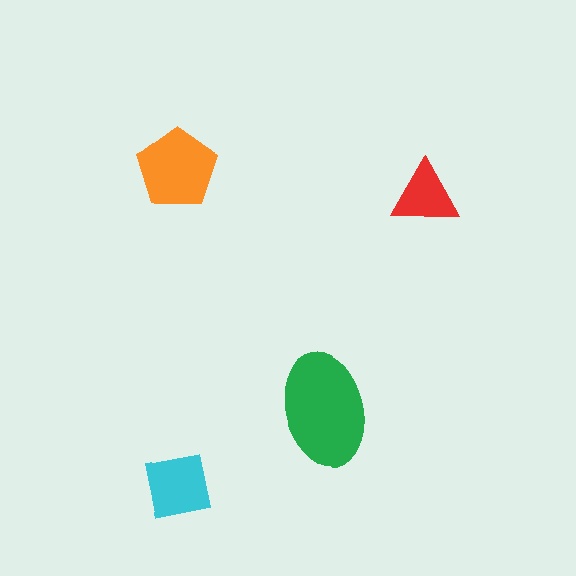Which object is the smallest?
The red triangle.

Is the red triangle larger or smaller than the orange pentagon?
Smaller.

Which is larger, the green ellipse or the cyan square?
The green ellipse.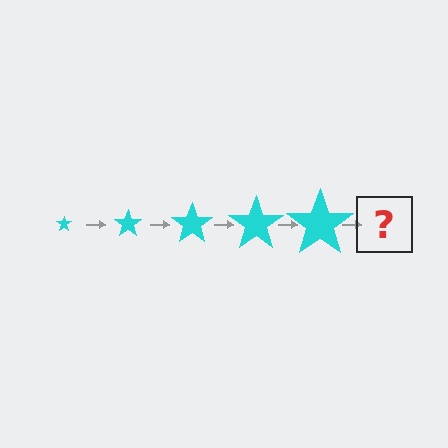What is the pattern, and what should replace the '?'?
The pattern is that the star gets progressively larger each step. The '?' should be a cyan star, larger than the previous one.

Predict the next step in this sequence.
The next step is a cyan star, larger than the previous one.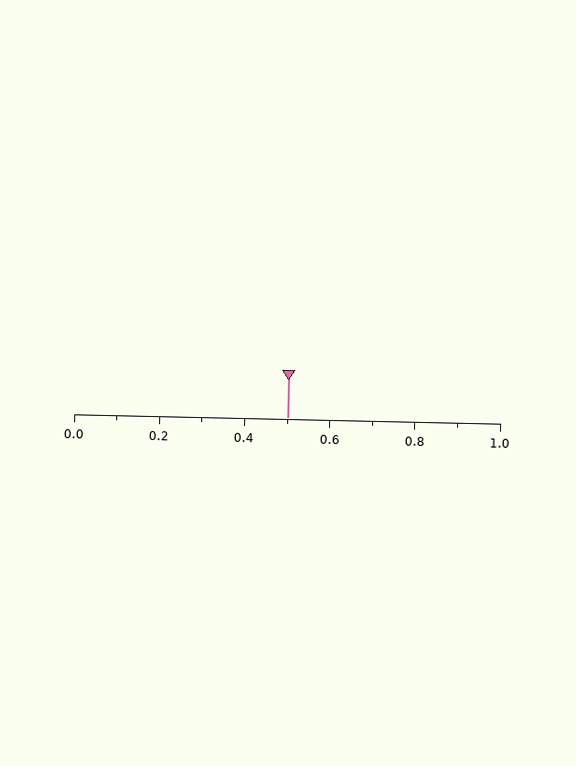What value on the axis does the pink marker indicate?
The marker indicates approximately 0.5.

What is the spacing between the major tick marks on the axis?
The major ticks are spaced 0.2 apart.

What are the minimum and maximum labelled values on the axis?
The axis runs from 0.0 to 1.0.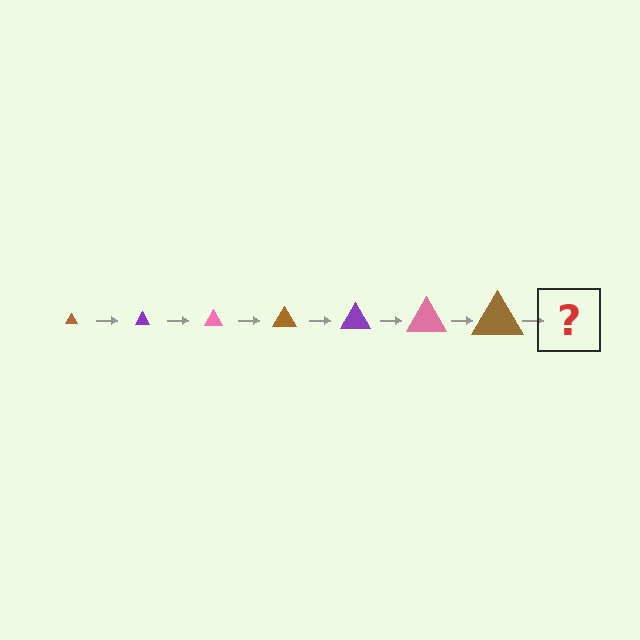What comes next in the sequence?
The next element should be a purple triangle, larger than the previous one.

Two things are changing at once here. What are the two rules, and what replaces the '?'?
The two rules are that the triangle grows larger each step and the color cycles through brown, purple, and pink. The '?' should be a purple triangle, larger than the previous one.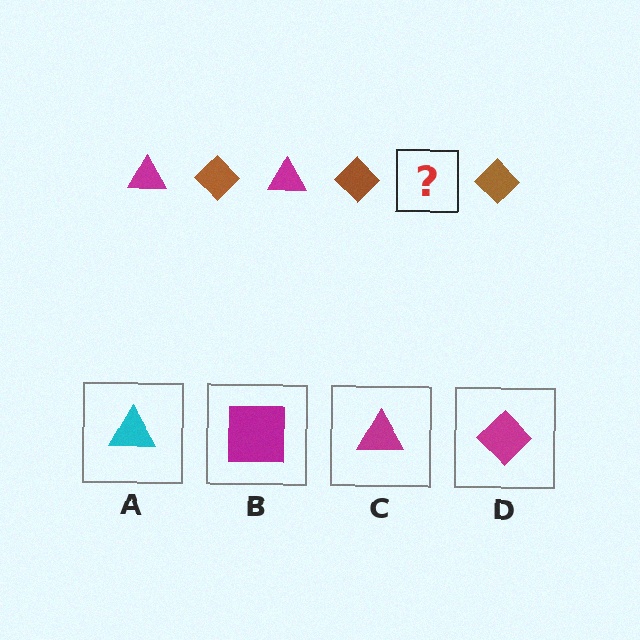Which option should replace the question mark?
Option C.